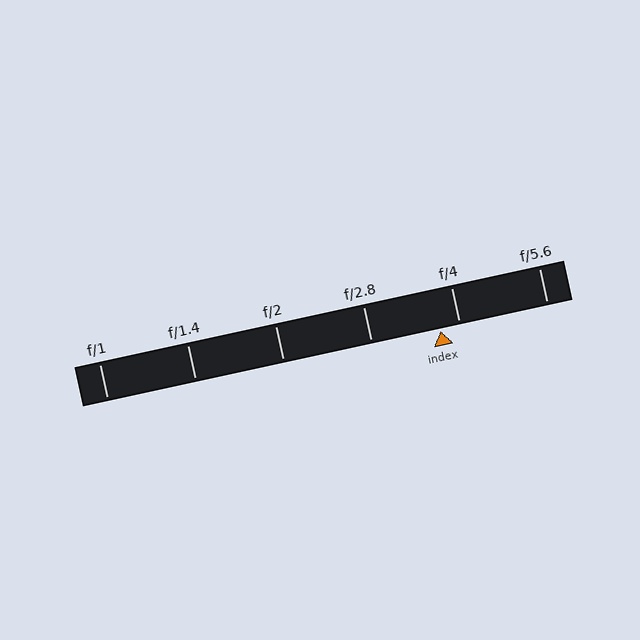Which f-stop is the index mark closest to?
The index mark is closest to f/4.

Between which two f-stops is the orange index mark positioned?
The index mark is between f/2.8 and f/4.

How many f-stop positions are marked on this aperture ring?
There are 6 f-stop positions marked.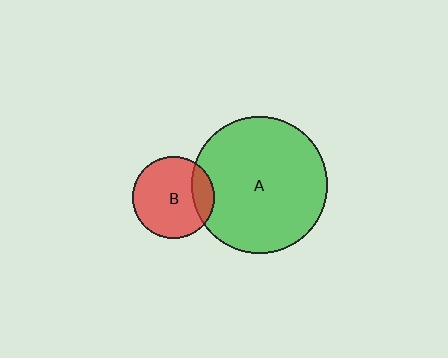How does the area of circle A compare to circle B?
Approximately 2.7 times.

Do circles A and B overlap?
Yes.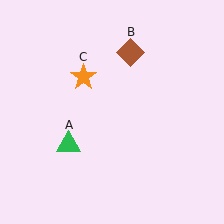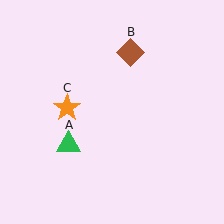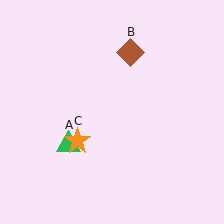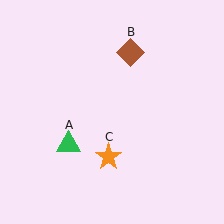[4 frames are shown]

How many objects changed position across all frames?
1 object changed position: orange star (object C).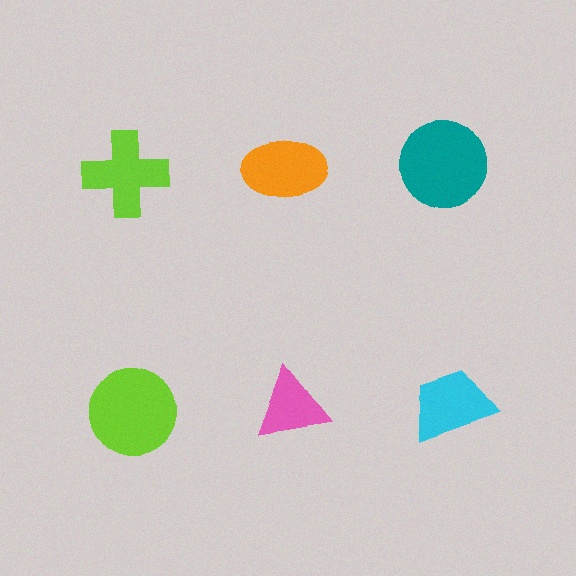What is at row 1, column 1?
A lime cross.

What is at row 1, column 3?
A teal circle.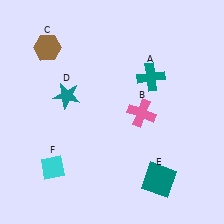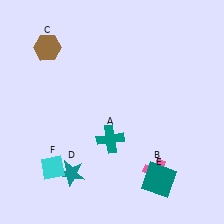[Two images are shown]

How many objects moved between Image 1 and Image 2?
3 objects moved between the two images.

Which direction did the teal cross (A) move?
The teal cross (A) moved down.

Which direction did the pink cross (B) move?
The pink cross (B) moved down.